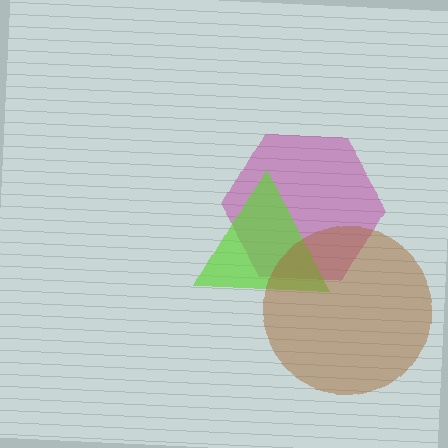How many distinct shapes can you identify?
There are 3 distinct shapes: a magenta hexagon, a lime triangle, a brown circle.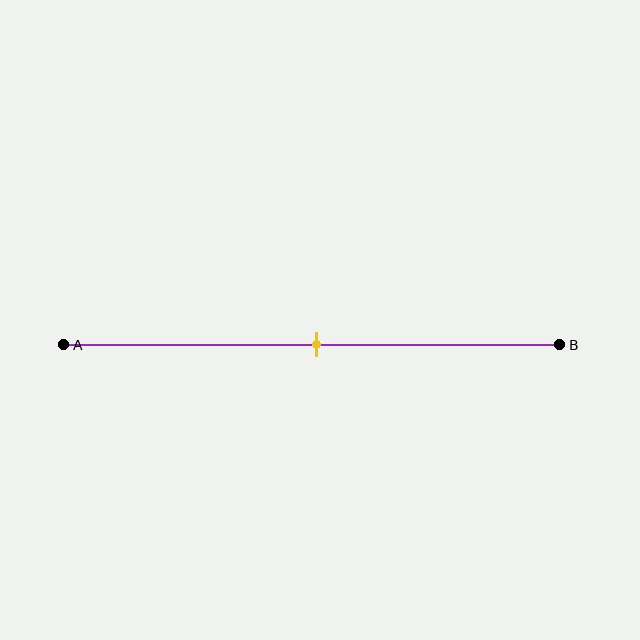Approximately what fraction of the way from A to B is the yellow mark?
The yellow mark is approximately 50% of the way from A to B.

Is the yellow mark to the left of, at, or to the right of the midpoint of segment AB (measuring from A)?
The yellow mark is approximately at the midpoint of segment AB.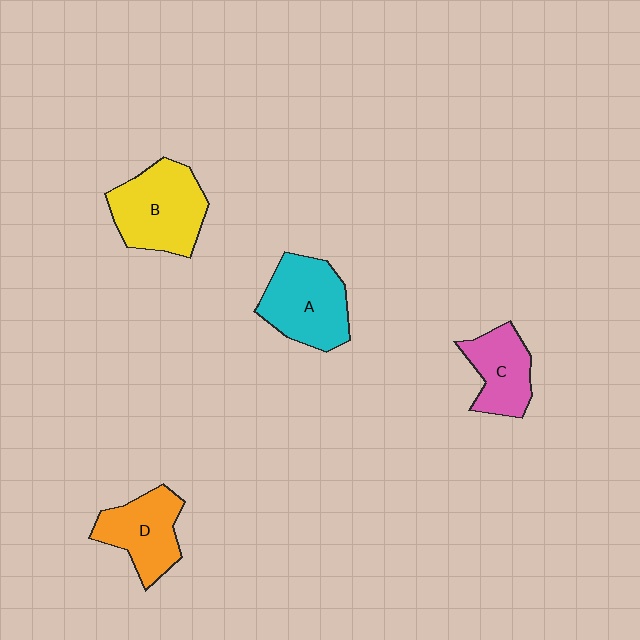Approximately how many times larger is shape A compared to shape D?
Approximately 1.2 times.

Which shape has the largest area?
Shape B (yellow).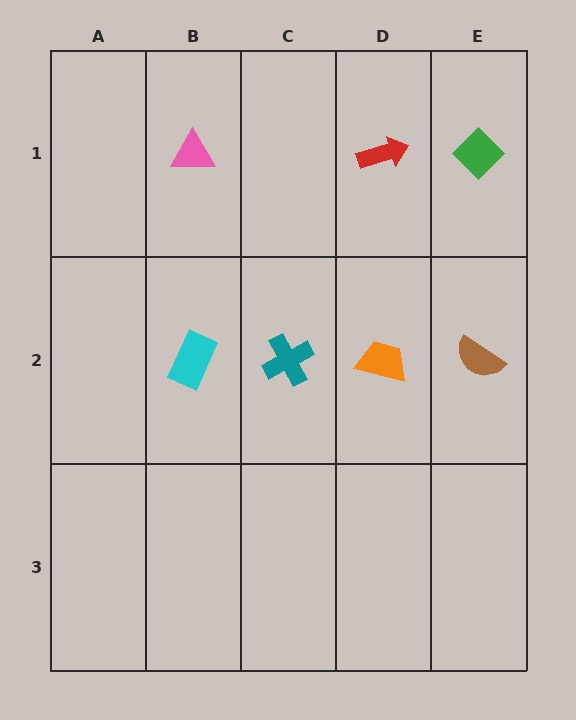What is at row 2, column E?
A brown semicircle.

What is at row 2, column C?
A teal cross.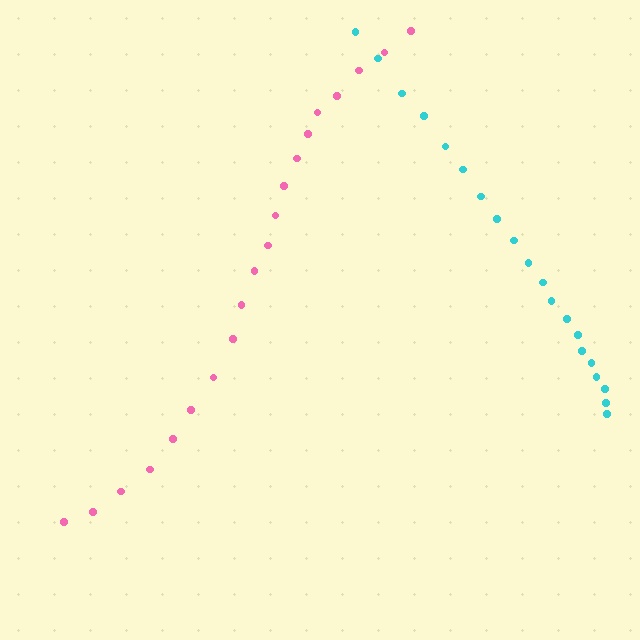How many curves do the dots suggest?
There are 2 distinct paths.